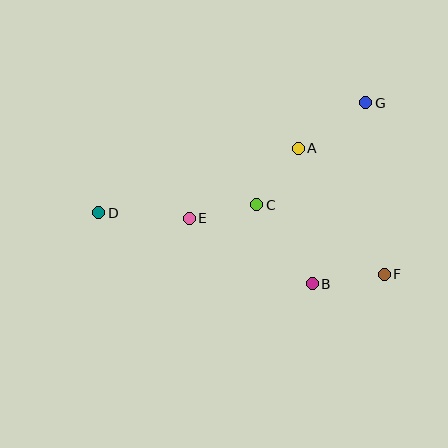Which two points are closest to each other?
Points C and E are closest to each other.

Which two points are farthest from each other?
Points D and F are farthest from each other.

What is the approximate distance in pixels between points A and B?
The distance between A and B is approximately 136 pixels.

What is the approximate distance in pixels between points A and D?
The distance between A and D is approximately 210 pixels.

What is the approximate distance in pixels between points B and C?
The distance between B and C is approximately 97 pixels.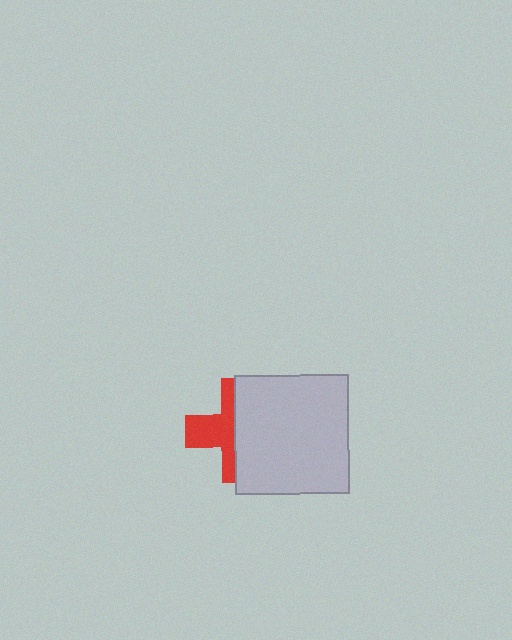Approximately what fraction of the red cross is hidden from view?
Roughly 55% of the red cross is hidden behind the light gray rectangle.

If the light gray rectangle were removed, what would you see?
You would see the complete red cross.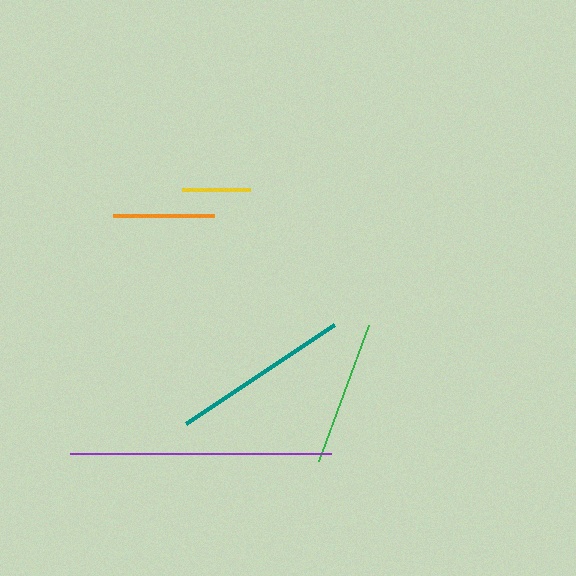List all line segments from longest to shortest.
From longest to shortest: purple, teal, green, orange, yellow.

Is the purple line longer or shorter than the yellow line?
The purple line is longer than the yellow line.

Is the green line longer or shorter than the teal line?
The teal line is longer than the green line.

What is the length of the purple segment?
The purple segment is approximately 260 pixels long.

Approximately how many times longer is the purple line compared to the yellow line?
The purple line is approximately 3.8 times the length of the yellow line.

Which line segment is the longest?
The purple line is the longest at approximately 260 pixels.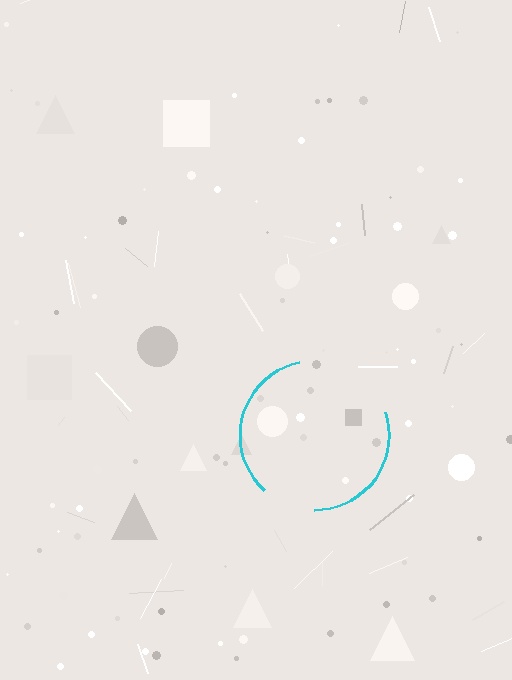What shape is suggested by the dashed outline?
The dashed outline suggests a circle.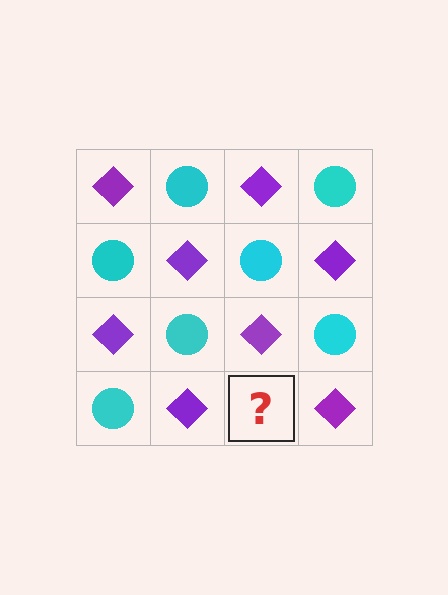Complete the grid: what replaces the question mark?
The question mark should be replaced with a cyan circle.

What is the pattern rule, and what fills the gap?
The rule is that it alternates purple diamond and cyan circle in a checkerboard pattern. The gap should be filled with a cyan circle.